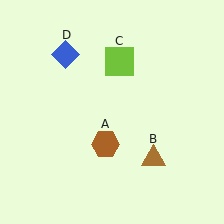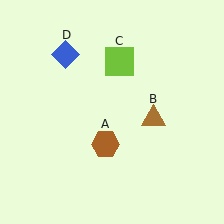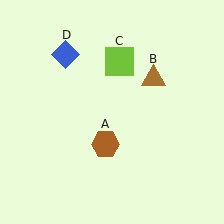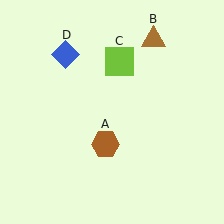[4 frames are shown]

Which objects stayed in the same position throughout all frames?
Brown hexagon (object A) and lime square (object C) and blue diamond (object D) remained stationary.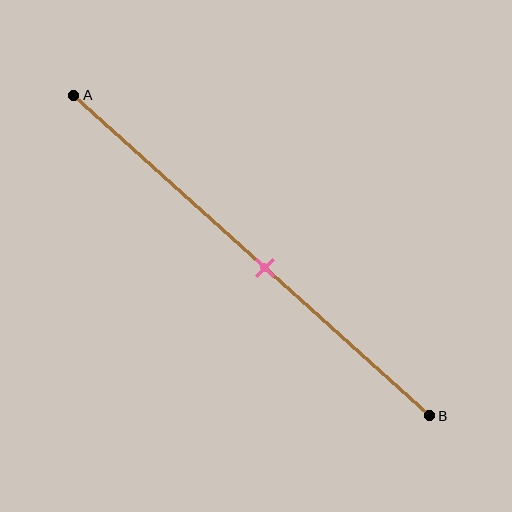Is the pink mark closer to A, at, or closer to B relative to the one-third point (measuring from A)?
The pink mark is closer to point B than the one-third point of segment AB.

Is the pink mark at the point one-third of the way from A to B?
No, the mark is at about 55% from A, not at the 33% one-third point.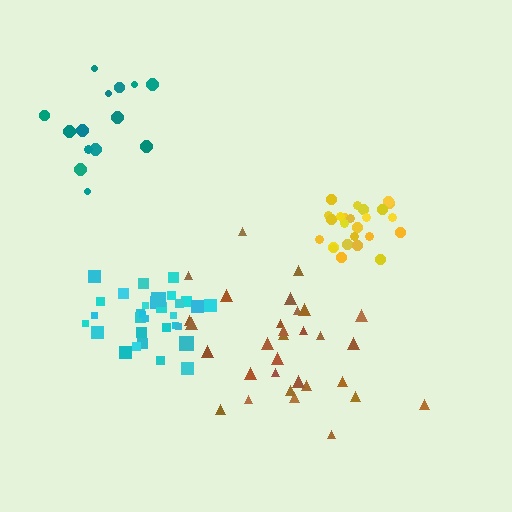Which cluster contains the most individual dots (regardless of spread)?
Cyan (32).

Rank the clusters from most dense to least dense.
yellow, cyan, brown, teal.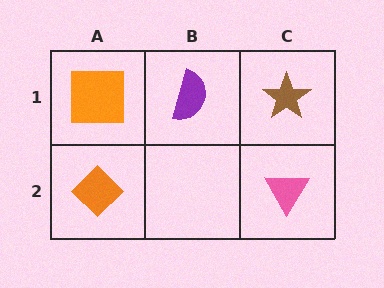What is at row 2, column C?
A pink triangle.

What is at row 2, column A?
An orange diamond.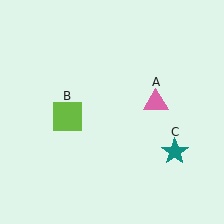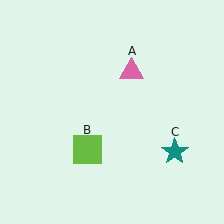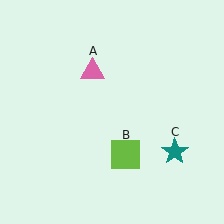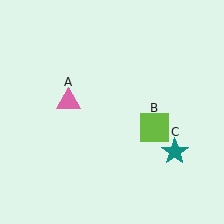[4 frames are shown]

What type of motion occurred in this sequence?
The pink triangle (object A), lime square (object B) rotated counterclockwise around the center of the scene.